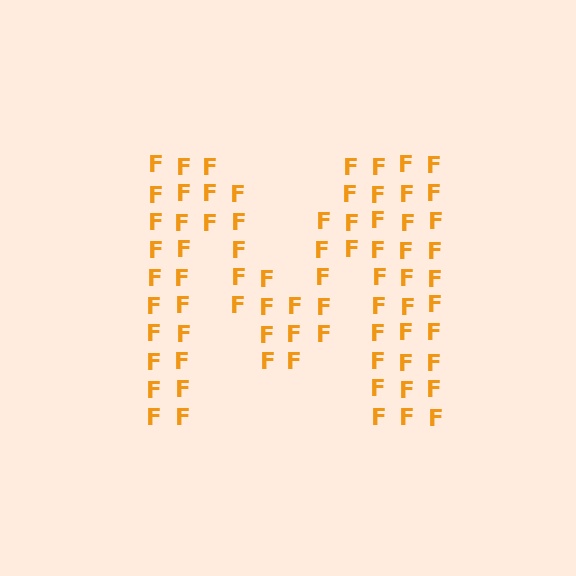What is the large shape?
The large shape is the letter M.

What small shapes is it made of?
It is made of small letter F's.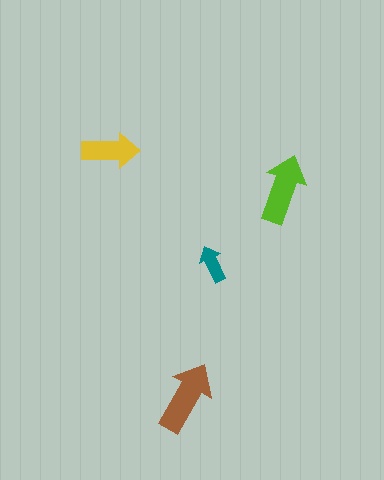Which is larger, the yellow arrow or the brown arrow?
The brown one.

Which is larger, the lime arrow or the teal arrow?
The lime one.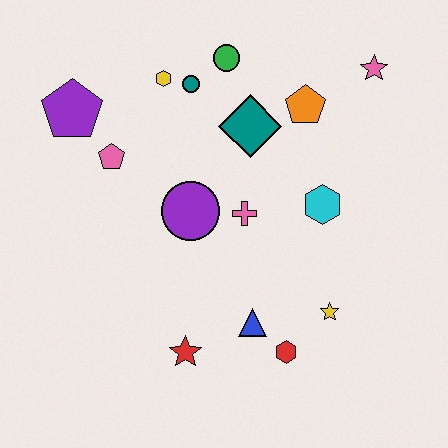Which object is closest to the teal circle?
The yellow hexagon is closest to the teal circle.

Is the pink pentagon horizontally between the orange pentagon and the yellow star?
No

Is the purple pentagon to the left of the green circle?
Yes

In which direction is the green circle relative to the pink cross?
The green circle is above the pink cross.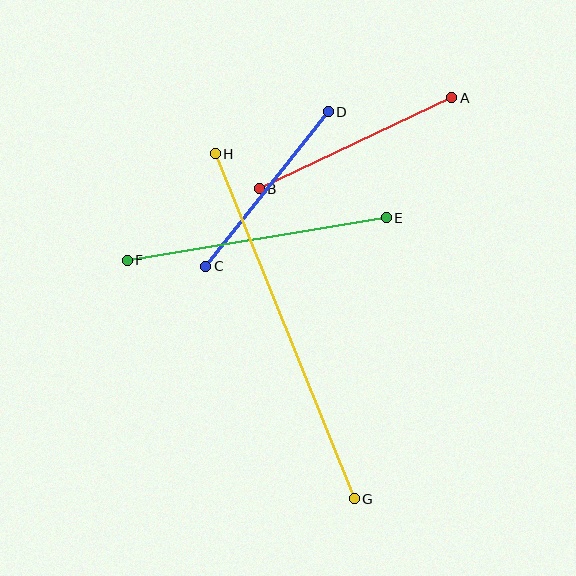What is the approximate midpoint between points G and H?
The midpoint is at approximately (285, 326) pixels.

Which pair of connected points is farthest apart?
Points G and H are farthest apart.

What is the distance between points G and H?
The distance is approximately 372 pixels.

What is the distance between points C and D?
The distance is approximately 197 pixels.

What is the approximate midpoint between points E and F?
The midpoint is at approximately (257, 239) pixels.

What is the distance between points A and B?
The distance is approximately 213 pixels.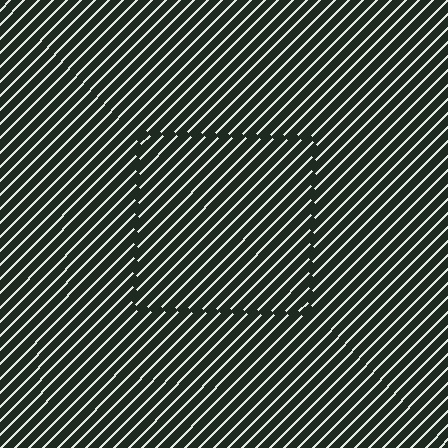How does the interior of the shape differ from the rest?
The interior of the shape contains the same grating, shifted by half a period — the contour is defined by the phase discontinuity where line-ends from the inner and outer gratings abut.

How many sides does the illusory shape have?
4 sides — the line-ends trace a square.